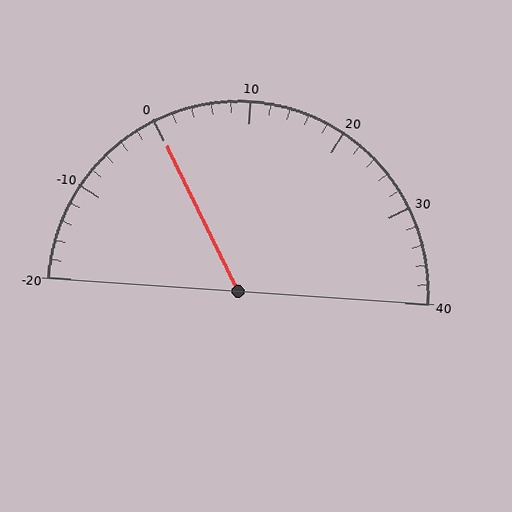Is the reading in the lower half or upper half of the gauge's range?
The reading is in the lower half of the range (-20 to 40).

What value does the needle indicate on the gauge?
The needle indicates approximately 0.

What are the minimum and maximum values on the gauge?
The gauge ranges from -20 to 40.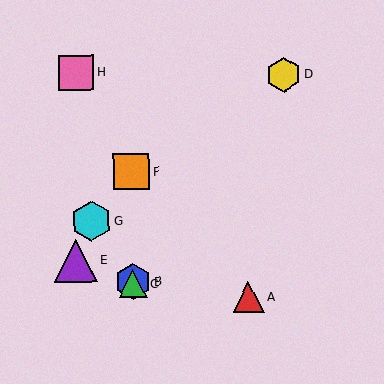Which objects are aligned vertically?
Objects B, C, F are aligned vertically.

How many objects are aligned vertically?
3 objects (B, C, F) are aligned vertically.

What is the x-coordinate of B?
Object B is at x≈133.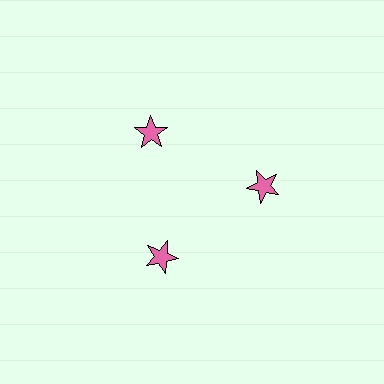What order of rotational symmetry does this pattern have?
This pattern has 3-fold rotational symmetry.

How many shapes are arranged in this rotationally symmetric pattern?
There are 3 shapes, arranged in 3 groups of 1.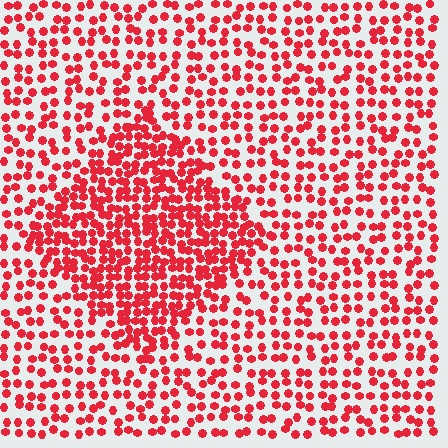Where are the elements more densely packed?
The elements are more densely packed inside the diamond boundary.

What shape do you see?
I see a diamond.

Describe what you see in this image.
The image contains small red elements arranged at two different densities. A diamond-shaped region is visible where the elements are more densely packed than the surrounding area.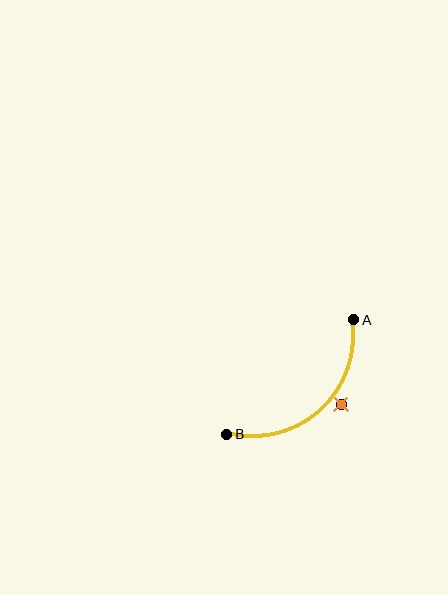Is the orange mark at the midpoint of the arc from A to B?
No — the orange mark does not lie on the arc at all. It sits slightly outside the curve.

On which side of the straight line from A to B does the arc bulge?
The arc bulges below and to the right of the straight line connecting A and B.